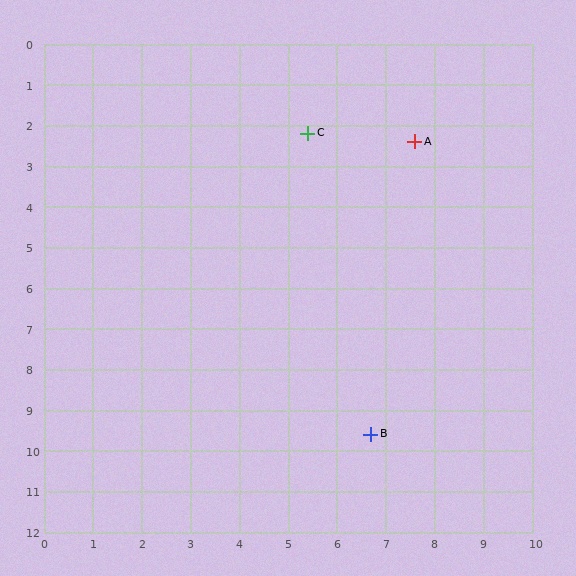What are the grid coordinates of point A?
Point A is at approximately (7.6, 2.4).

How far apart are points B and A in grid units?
Points B and A are about 7.3 grid units apart.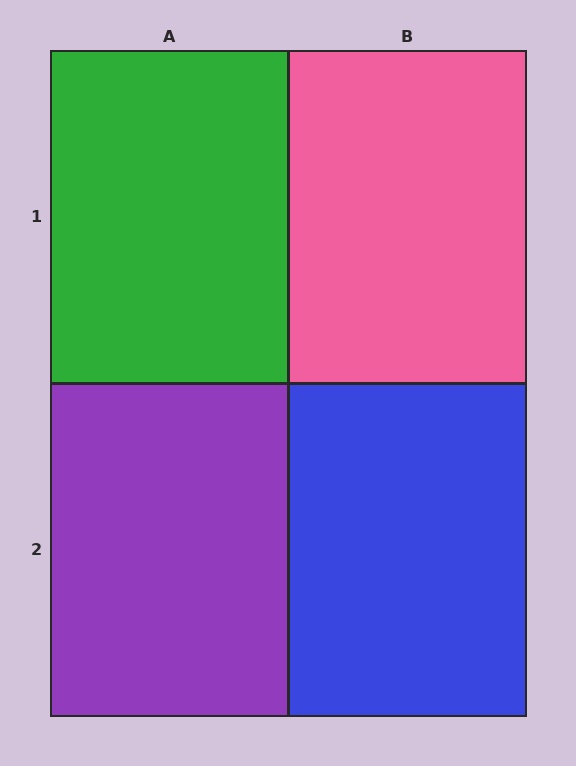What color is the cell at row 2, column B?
Blue.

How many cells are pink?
1 cell is pink.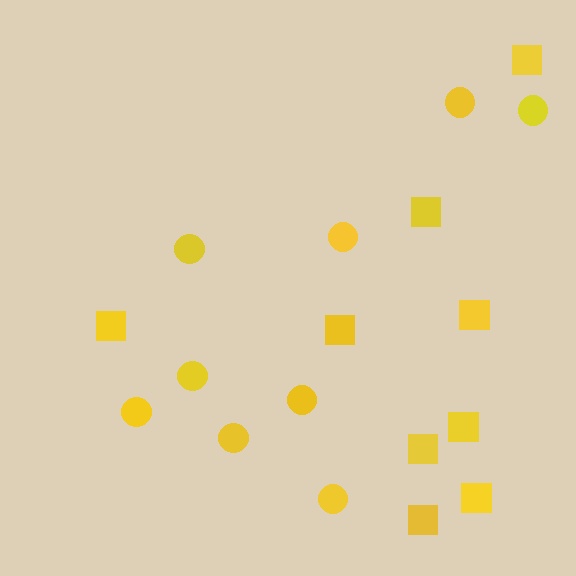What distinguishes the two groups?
There are 2 groups: one group of squares (9) and one group of circles (9).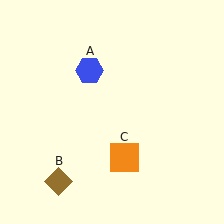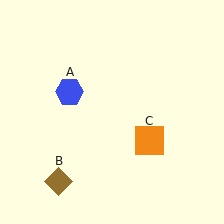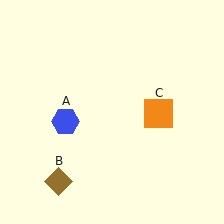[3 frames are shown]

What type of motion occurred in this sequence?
The blue hexagon (object A), orange square (object C) rotated counterclockwise around the center of the scene.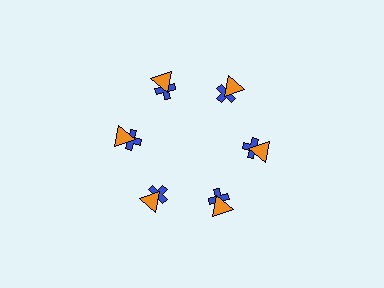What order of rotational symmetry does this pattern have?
This pattern has 6-fold rotational symmetry.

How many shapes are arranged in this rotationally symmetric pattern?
There are 12 shapes, arranged in 6 groups of 2.